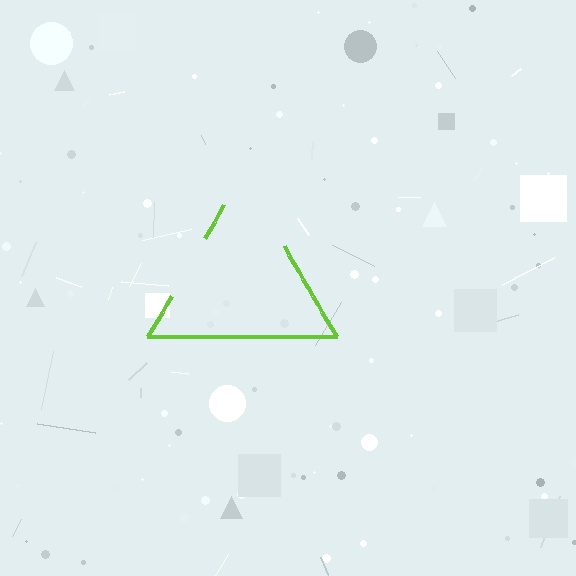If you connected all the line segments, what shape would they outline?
They would outline a triangle.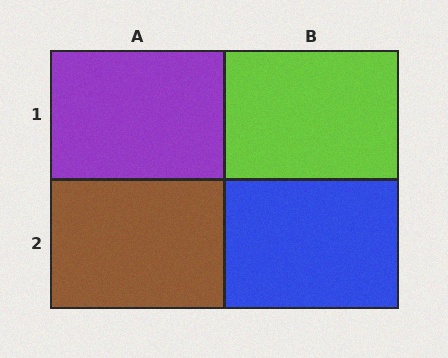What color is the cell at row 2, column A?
Brown.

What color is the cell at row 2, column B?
Blue.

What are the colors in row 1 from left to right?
Purple, lime.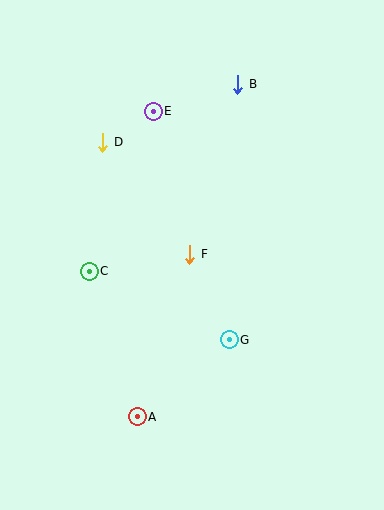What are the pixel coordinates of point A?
Point A is at (137, 417).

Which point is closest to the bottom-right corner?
Point G is closest to the bottom-right corner.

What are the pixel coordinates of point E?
Point E is at (153, 111).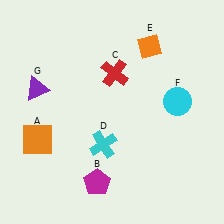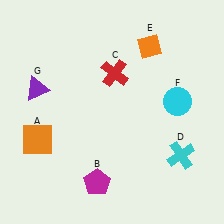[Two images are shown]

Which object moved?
The cyan cross (D) moved right.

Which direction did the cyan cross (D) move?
The cyan cross (D) moved right.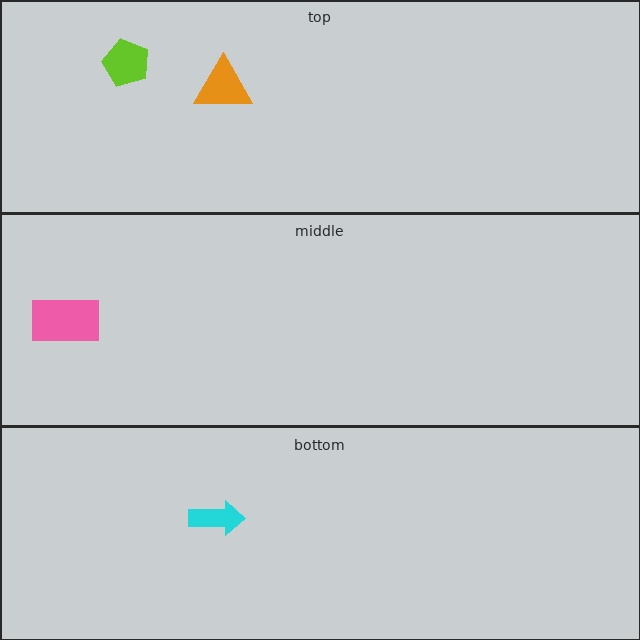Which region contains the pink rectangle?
The middle region.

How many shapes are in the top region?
2.